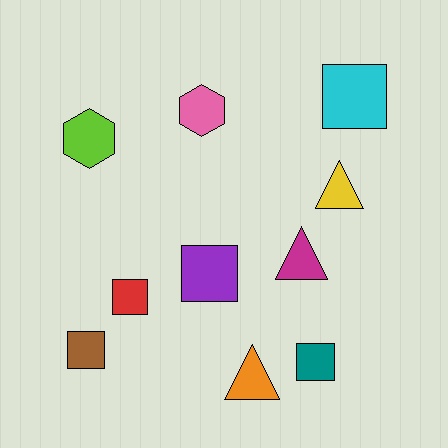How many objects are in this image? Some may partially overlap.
There are 10 objects.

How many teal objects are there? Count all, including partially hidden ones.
There is 1 teal object.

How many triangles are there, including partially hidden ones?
There are 3 triangles.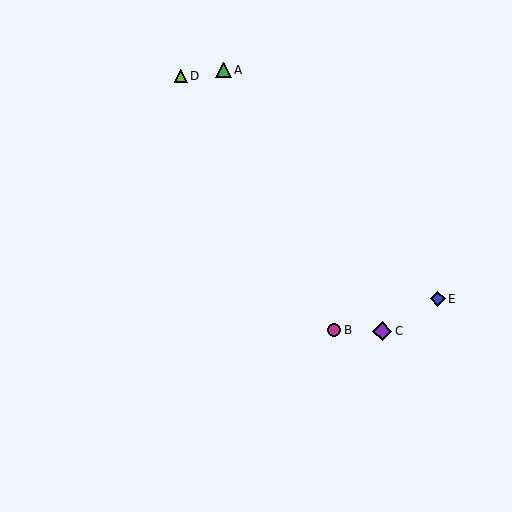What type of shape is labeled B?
Shape B is a magenta circle.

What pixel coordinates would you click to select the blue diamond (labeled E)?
Click at (438, 299) to select the blue diamond E.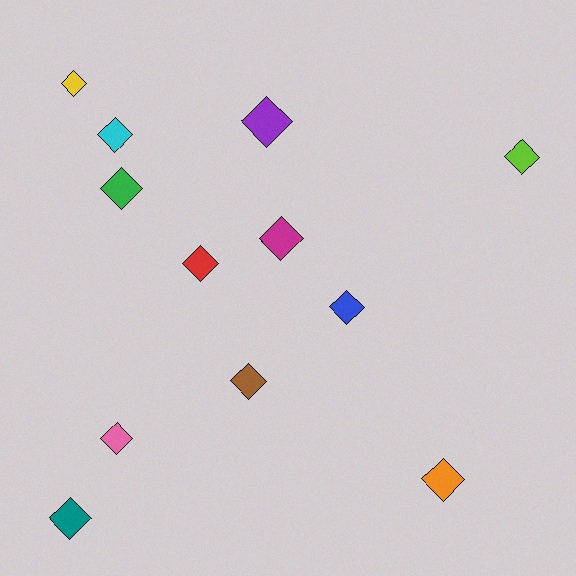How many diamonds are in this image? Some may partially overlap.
There are 12 diamonds.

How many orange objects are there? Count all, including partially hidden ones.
There is 1 orange object.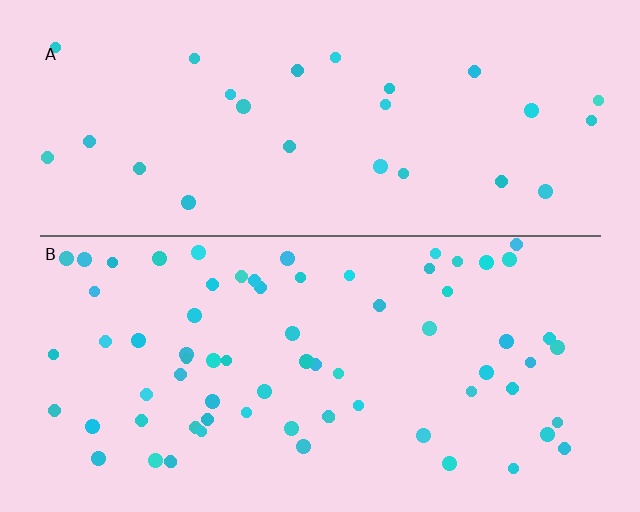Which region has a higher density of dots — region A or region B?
B (the bottom).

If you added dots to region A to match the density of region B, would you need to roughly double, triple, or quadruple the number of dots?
Approximately triple.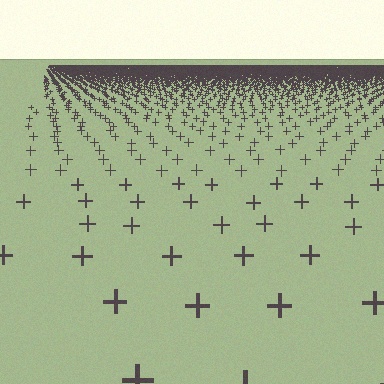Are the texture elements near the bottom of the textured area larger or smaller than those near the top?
Larger. Near the bottom, elements are closer to the viewer and appear at a bigger on-screen size.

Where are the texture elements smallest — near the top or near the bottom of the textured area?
Near the top.